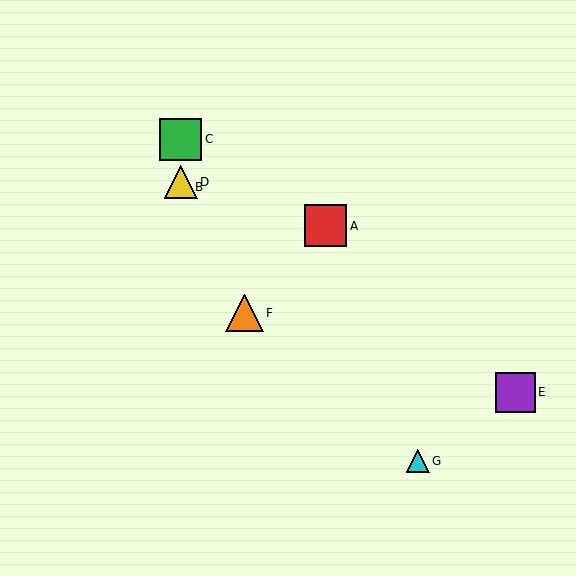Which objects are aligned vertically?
Objects B, C, D are aligned vertically.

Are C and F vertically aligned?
No, C is at x≈181 and F is at x≈244.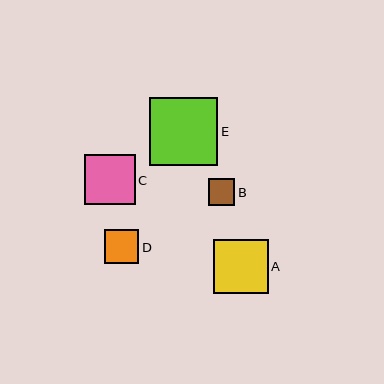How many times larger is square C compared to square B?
Square C is approximately 1.9 times the size of square B.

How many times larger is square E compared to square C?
Square E is approximately 1.3 times the size of square C.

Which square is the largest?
Square E is the largest with a size of approximately 68 pixels.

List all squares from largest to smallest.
From largest to smallest: E, A, C, D, B.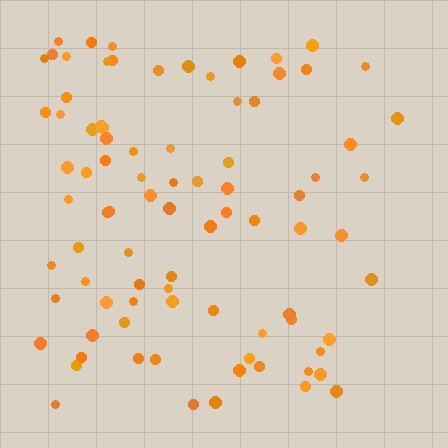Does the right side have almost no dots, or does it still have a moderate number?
Still a moderate number, just noticeably fewer than the left.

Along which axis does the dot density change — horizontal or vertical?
Horizontal.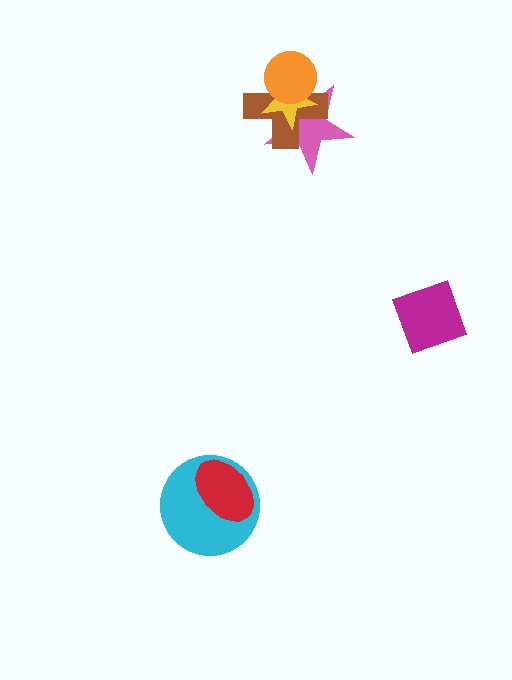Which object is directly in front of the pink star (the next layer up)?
The brown cross is directly in front of the pink star.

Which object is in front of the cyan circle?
The red ellipse is in front of the cyan circle.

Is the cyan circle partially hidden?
Yes, it is partially covered by another shape.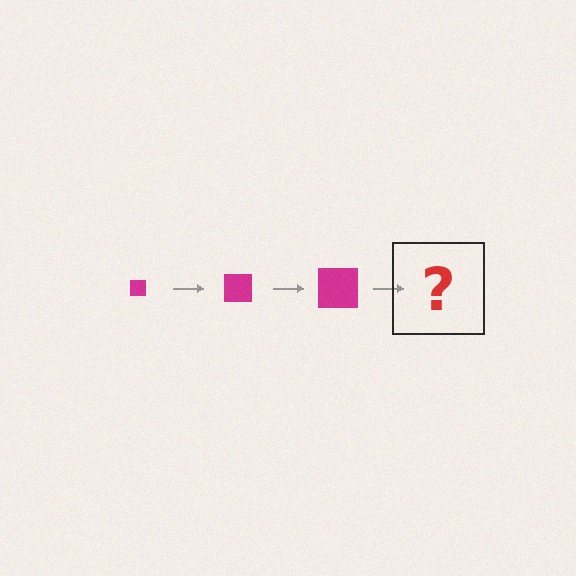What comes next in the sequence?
The next element should be a magenta square, larger than the previous one.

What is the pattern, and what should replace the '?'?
The pattern is that the square gets progressively larger each step. The '?' should be a magenta square, larger than the previous one.